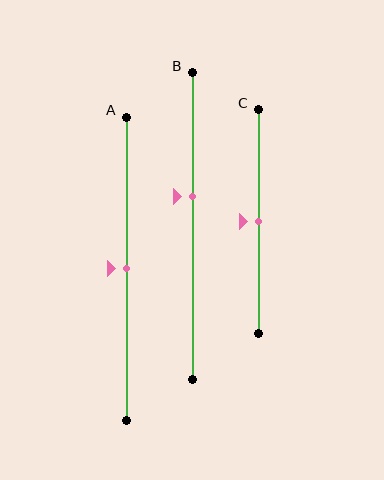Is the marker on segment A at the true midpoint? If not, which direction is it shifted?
Yes, the marker on segment A is at the true midpoint.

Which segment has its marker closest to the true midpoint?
Segment A has its marker closest to the true midpoint.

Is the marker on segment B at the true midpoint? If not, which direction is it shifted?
No, the marker on segment B is shifted upward by about 10% of the segment length.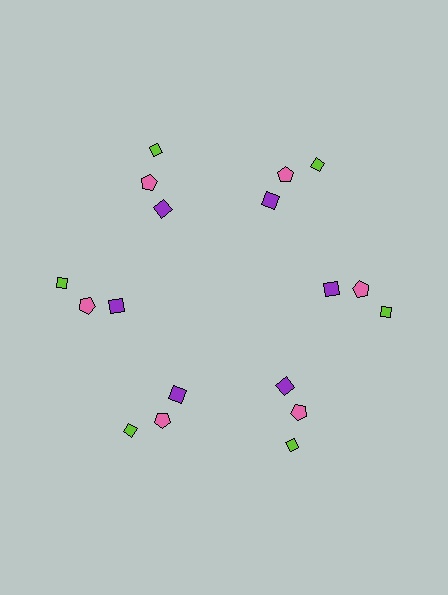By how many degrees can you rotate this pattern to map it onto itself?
The pattern maps onto itself every 60 degrees of rotation.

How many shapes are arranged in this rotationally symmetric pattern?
There are 18 shapes, arranged in 6 groups of 3.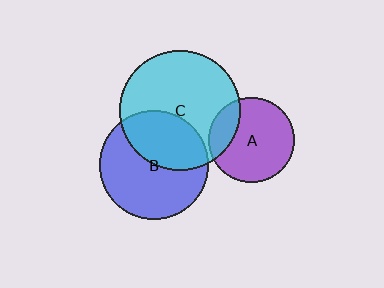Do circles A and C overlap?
Yes.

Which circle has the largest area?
Circle C (cyan).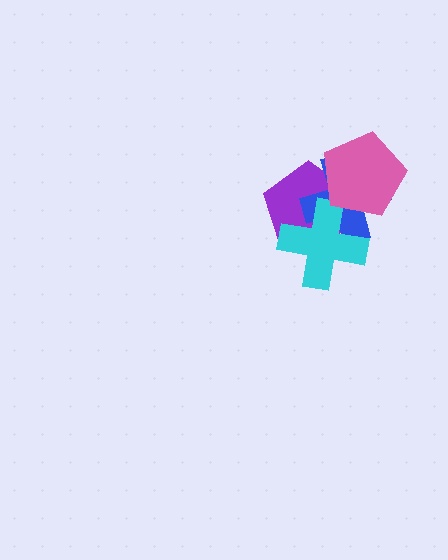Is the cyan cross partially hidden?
Yes, it is partially covered by another shape.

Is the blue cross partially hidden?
Yes, it is partially covered by another shape.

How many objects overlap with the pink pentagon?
3 objects overlap with the pink pentagon.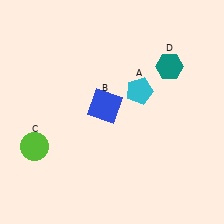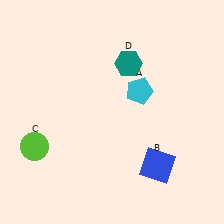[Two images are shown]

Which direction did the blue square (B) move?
The blue square (B) moved down.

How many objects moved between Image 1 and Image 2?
2 objects moved between the two images.